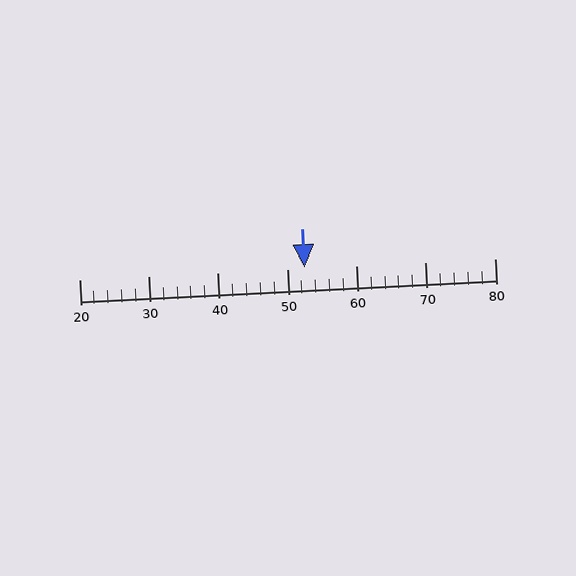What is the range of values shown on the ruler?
The ruler shows values from 20 to 80.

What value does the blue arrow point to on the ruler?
The blue arrow points to approximately 52.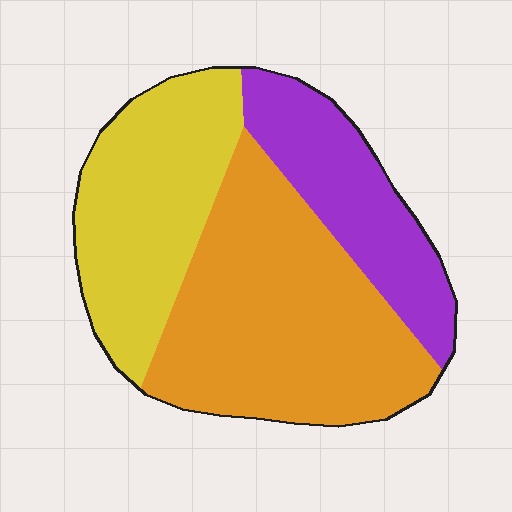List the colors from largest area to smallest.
From largest to smallest: orange, yellow, purple.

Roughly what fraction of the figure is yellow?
Yellow takes up about one third (1/3) of the figure.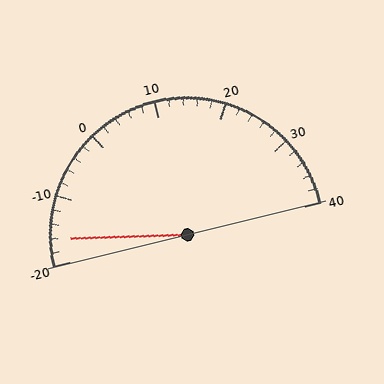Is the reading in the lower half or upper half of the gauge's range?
The reading is in the lower half of the range (-20 to 40).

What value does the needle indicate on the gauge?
The needle indicates approximately -16.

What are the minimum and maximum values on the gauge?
The gauge ranges from -20 to 40.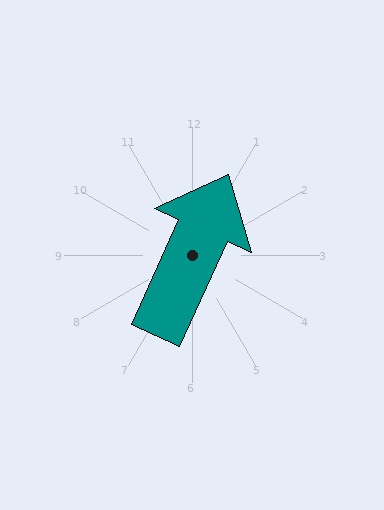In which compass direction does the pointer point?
Northeast.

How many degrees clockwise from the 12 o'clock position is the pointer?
Approximately 24 degrees.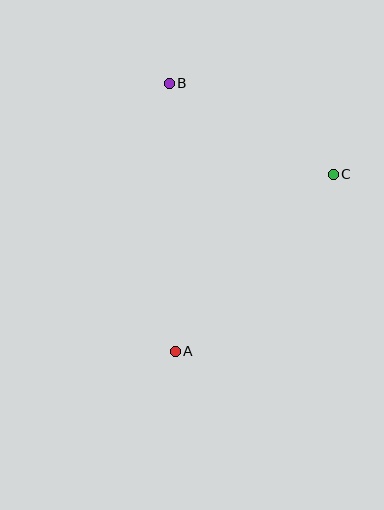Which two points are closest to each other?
Points B and C are closest to each other.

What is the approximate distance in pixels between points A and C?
The distance between A and C is approximately 237 pixels.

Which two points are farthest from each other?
Points A and B are farthest from each other.